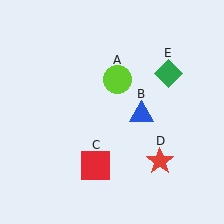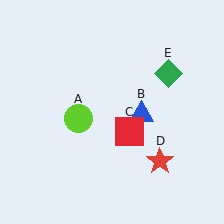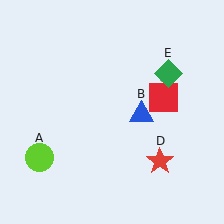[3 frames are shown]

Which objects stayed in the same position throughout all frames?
Blue triangle (object B) and red star (object D) and green diamond (object E) remained stationary.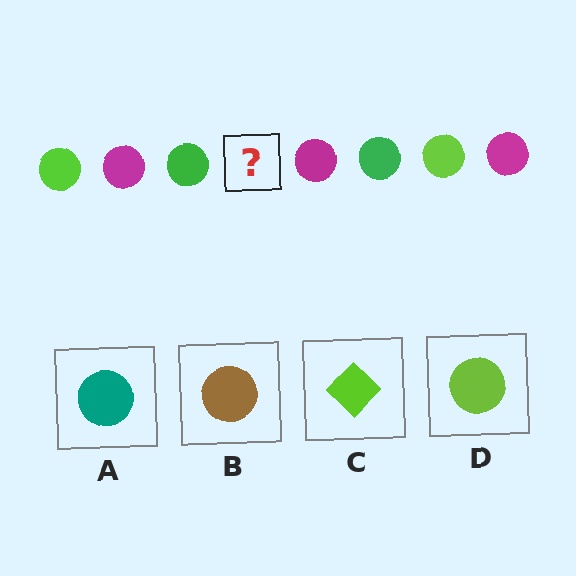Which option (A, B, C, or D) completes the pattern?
D.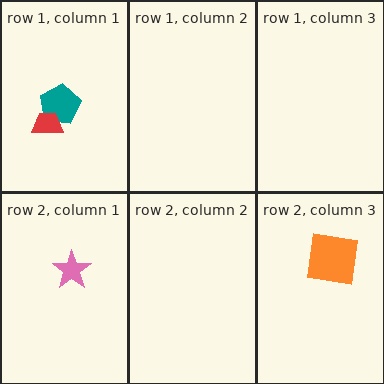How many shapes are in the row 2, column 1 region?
1.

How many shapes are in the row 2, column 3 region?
1.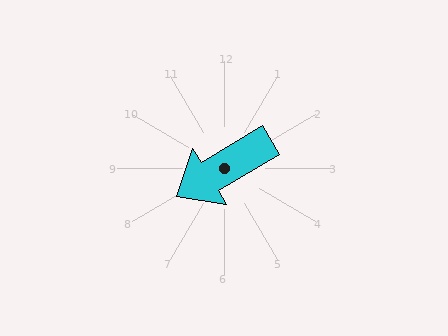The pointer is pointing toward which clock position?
Roughly 8 o'clock.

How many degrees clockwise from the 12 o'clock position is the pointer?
Approximately 239 degrees.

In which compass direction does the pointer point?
Southwest.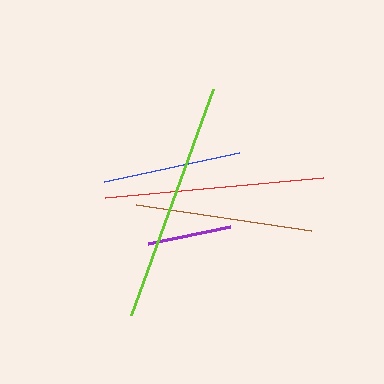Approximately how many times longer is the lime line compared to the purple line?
The lime line is approximately 2.9 times the length of the purple line.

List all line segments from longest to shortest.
From longest to shortest: lime, red, brown, blue, purple.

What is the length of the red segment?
The red segment is approximately 219 pixels long.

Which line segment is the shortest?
The purple line is the shortest at approximately 84 pixels.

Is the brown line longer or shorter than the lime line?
The lime line is longer than the brown line.